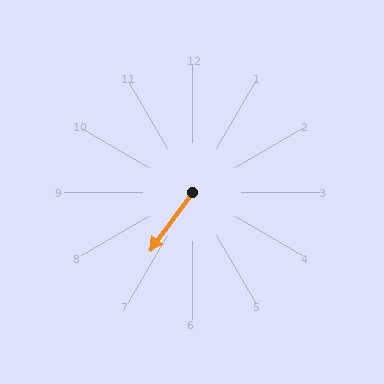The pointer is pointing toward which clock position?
Roughly 7 o'clock.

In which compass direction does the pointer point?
Southwest.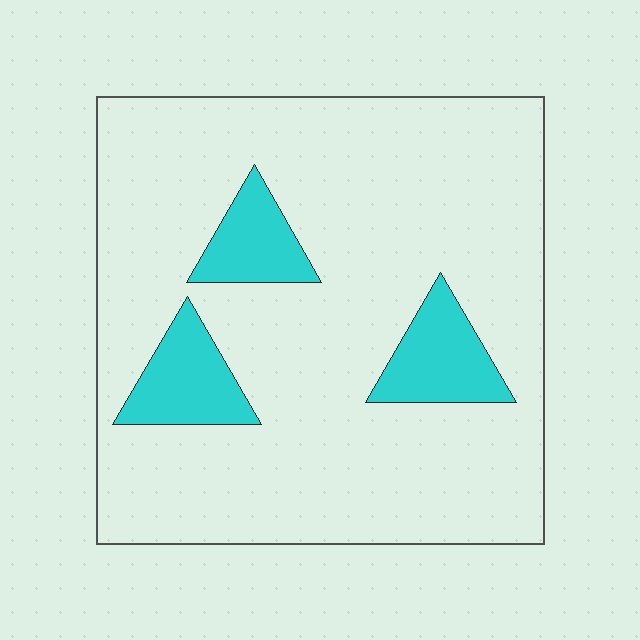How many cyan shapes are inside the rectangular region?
3.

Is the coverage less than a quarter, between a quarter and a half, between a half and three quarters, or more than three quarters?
Less than a quarter.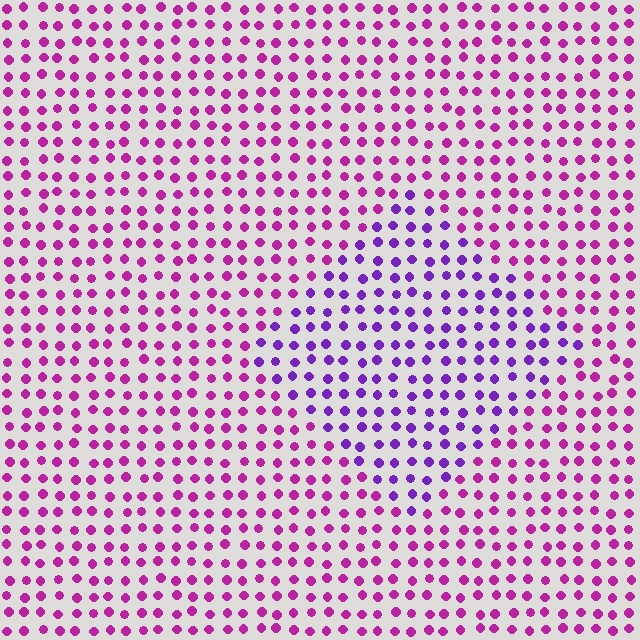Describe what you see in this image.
The image is filled with small magenta elements in a uniform arrangement. A diamond-shaped region is visible where the elements are tinted to a slightly different hue, forming a subtle color boundary.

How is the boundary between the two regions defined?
The boundary is defined purely by a slight shift in hue (about 36 degrees). Spacing, size, and orientation are identical on both sides.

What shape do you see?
I see a diamond.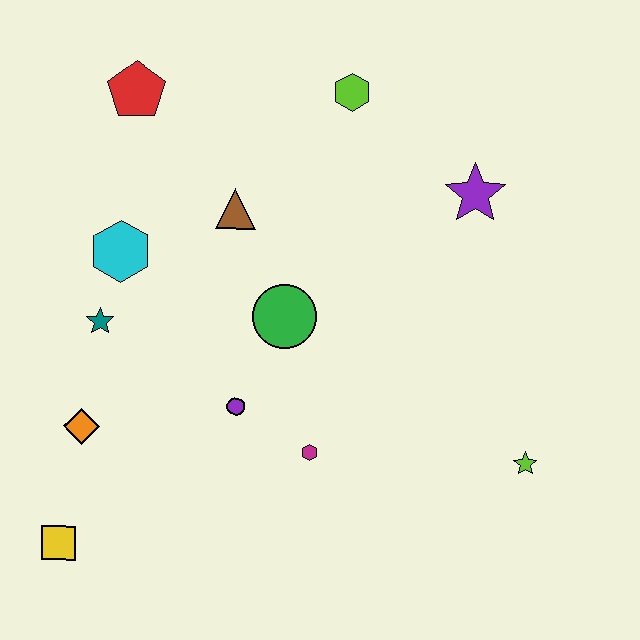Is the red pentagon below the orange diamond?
No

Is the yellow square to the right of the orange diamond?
No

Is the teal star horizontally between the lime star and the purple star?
No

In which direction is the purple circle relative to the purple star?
The purple circle is to the left of the purple star.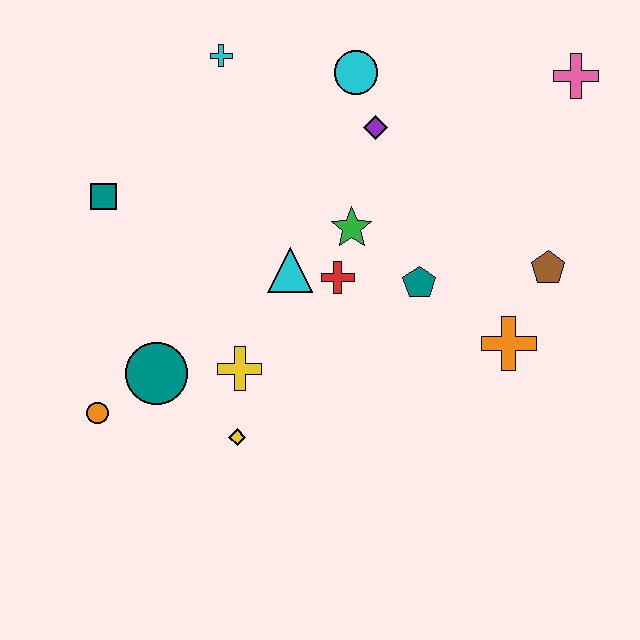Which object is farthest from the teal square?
The pink cross is farthest from the teal square.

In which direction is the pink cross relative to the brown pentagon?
The pink cross is above the brown pentagon.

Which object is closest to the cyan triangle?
The red cross is closest to the cyan triangle.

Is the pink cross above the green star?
Yes